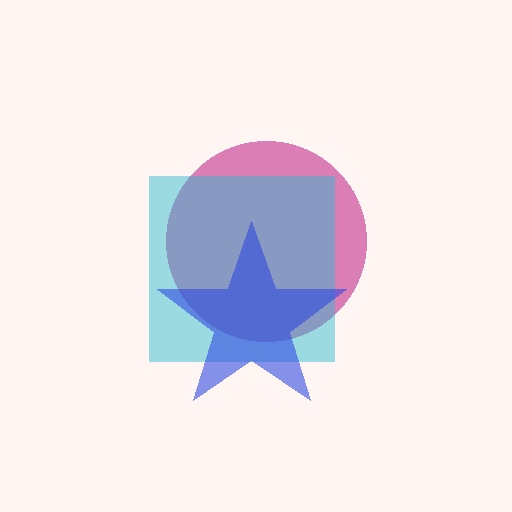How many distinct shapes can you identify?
There are 3 distinct shapes: a magenta circle, a cyan square, a blue star.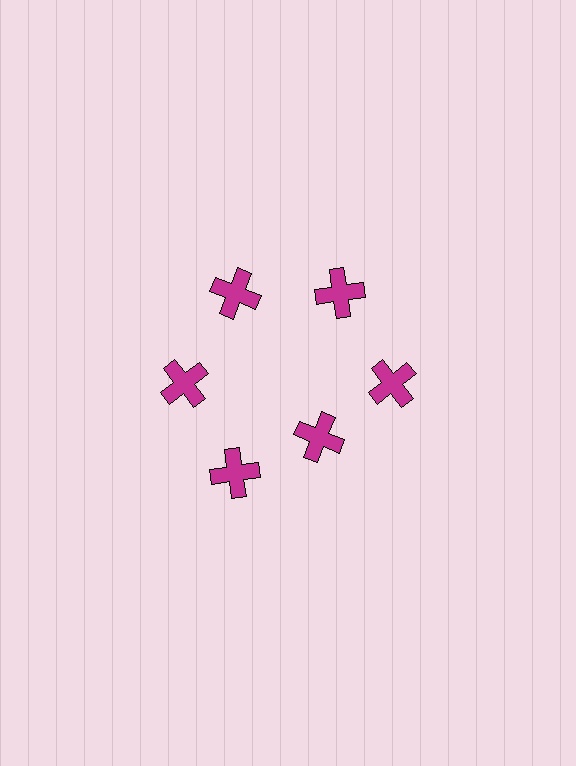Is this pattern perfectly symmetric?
No. The 6 magenta crosses are arranged in a ring, but one element near the 5 o'clock position is pulled inward toward the center, breaking the 6-fold rotational symmetry.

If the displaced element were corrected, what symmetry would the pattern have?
It would have 6-fold rotational symmetry — the pattern would map onto itself every 60 degrees.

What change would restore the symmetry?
The symmetry would be restored by moving it outward, back onto the ring so that all 6 crosses sit at equal angles and equal distance from the center.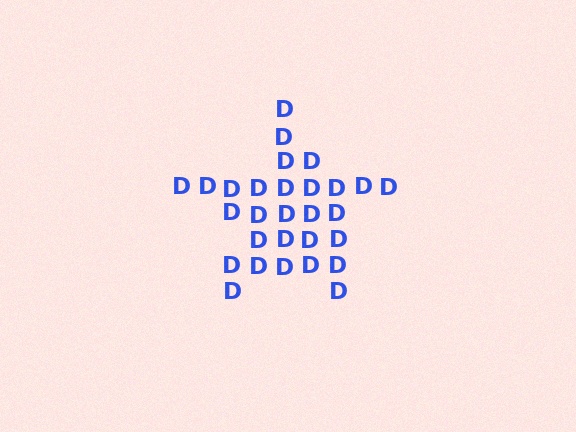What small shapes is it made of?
It is made of small letter D's.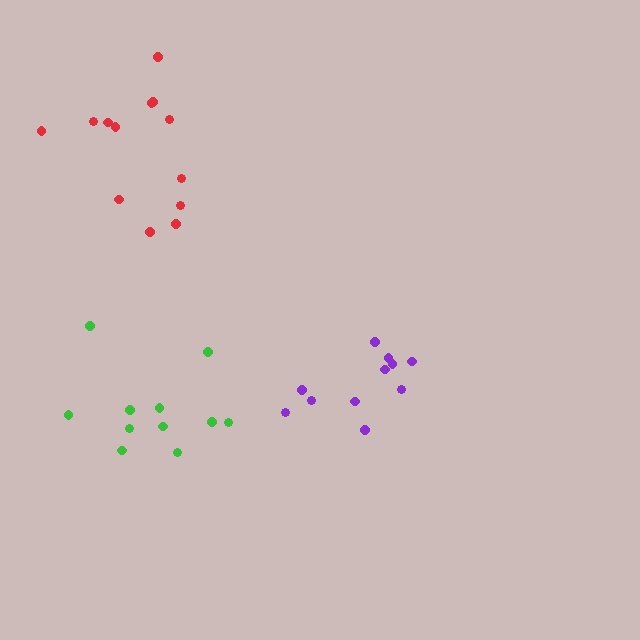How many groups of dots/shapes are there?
There are 3 groups.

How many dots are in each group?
Group 1: 13 dots, Group 2: 11 dots, Group 3: 11 dots (35 total).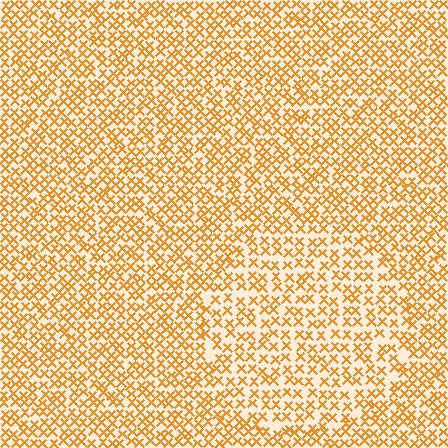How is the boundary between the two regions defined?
The boundary is defined by a change in element density (approximately 1.5x ratio). All elements are the same color, size, and shape.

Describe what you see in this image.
The image contains small orange elements arranged at two different densities. A circle-shaped region is visible where the elements are less densely packed than the surrounding area.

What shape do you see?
I see a circle.